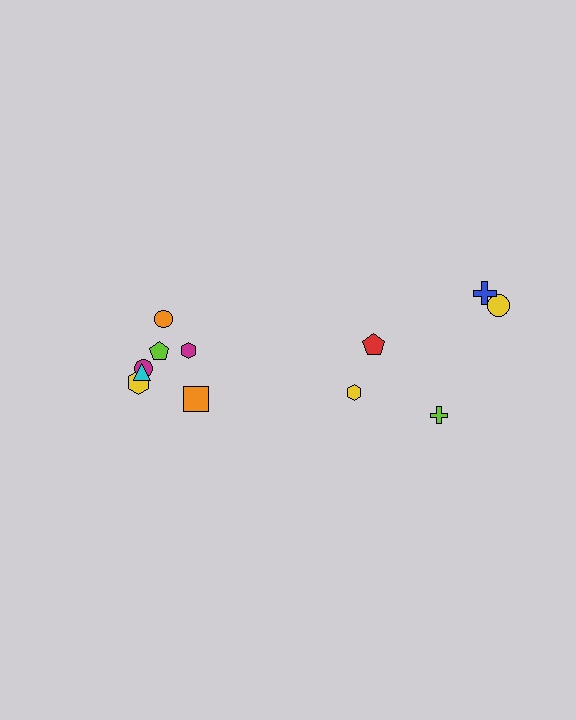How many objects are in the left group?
There are 7 objects.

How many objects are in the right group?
There are 5 objects.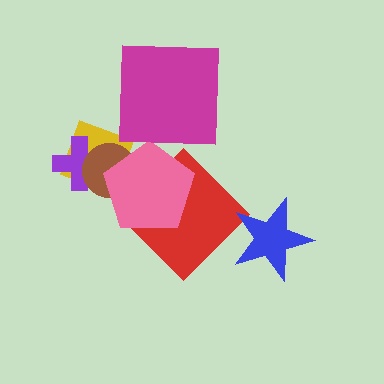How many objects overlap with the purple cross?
2 objects overlap with the purple cross.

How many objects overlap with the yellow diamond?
3 objects overlap with the yellow diamond.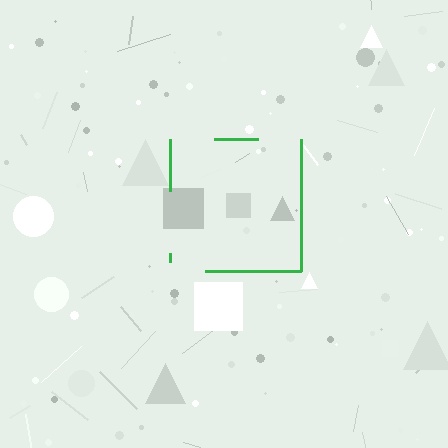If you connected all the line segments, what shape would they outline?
They would outline a square.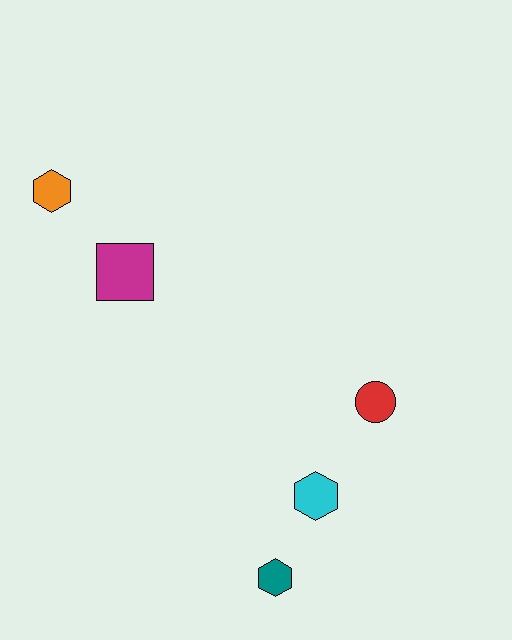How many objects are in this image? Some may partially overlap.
There are 5 objects.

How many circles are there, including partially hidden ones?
There is 1 circle.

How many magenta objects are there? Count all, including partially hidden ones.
There is 1 magenta object.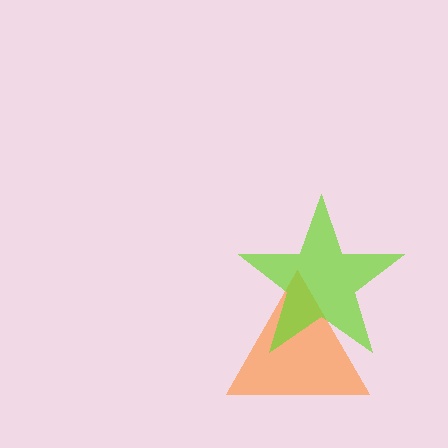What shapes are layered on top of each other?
The layered shapes are: an orange triangle, a lime star.